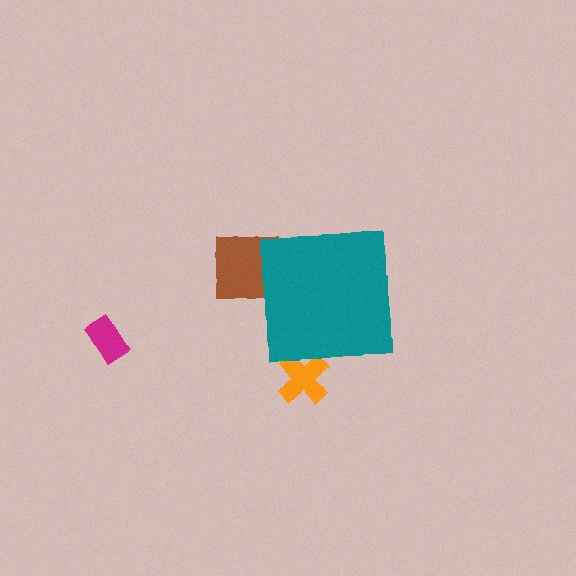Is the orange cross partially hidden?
Yes, the orange cross is partially hidden behind the teal square.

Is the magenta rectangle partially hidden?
No, the magenta rectangle is fully visible.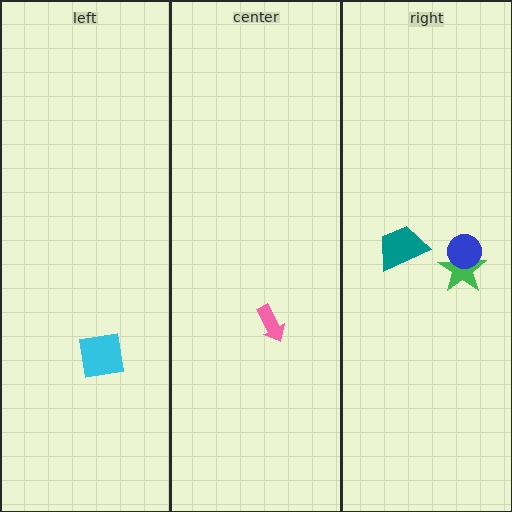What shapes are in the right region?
The green star, the teal trapezoid, the blue circle.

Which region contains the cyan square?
The left region.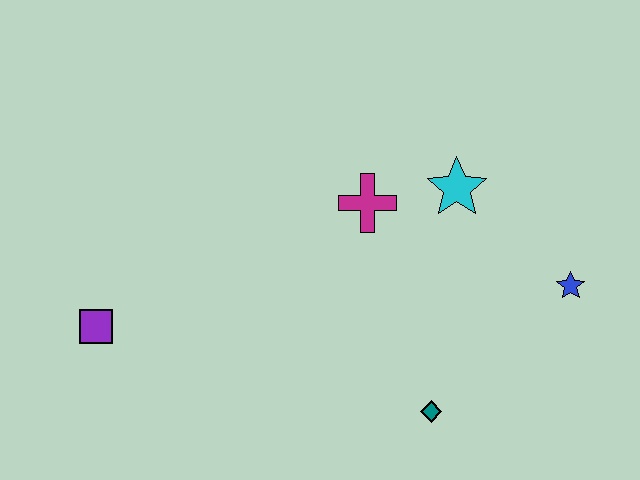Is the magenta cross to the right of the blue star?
No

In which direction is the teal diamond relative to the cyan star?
The teal diamond is below the cyan star.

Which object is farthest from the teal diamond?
The purple square is farthest from the teal diamond.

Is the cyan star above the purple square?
Yes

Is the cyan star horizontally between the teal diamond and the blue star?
Yes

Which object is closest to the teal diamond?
The blue star is closest to the teal diamond.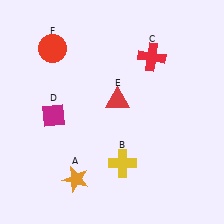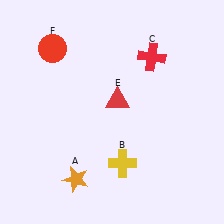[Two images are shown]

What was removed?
The magenta diamond (D) was removed in Image 2.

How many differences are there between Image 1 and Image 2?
There is 1 difference between the two images.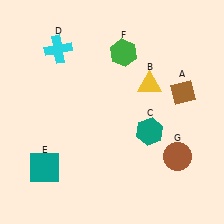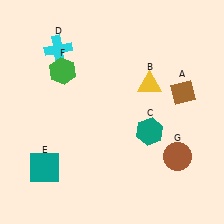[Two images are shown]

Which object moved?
The green hexagon (F) moved left.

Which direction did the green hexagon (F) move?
The green hexagon (F) moved left.